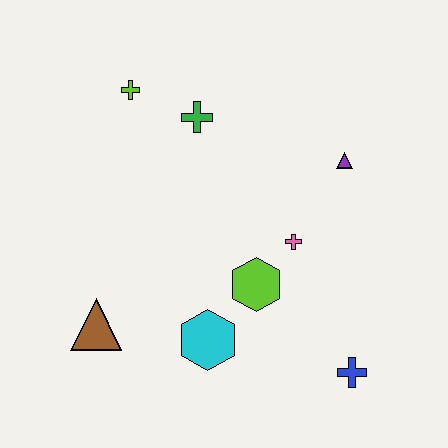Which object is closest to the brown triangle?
The cyan hexagon is closest to the brown triangle.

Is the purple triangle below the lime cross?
Yes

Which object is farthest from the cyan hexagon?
The lime cross is farthest from the cyan hexagon.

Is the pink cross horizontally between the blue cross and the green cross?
Yes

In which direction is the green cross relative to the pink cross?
The green cross is above the pink cross.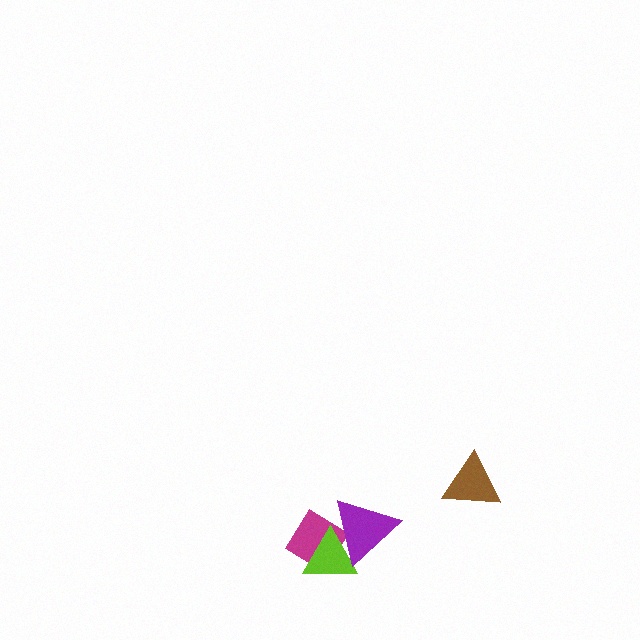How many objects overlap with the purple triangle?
2 objects overlap with the purple triangle.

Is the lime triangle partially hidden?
Yes, it is partially covered by another shape.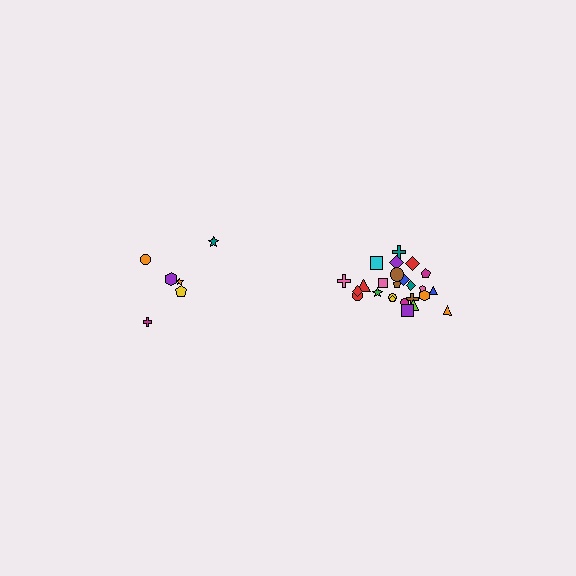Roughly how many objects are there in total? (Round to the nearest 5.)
Roughly 30 objects in total.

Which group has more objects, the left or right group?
The right group.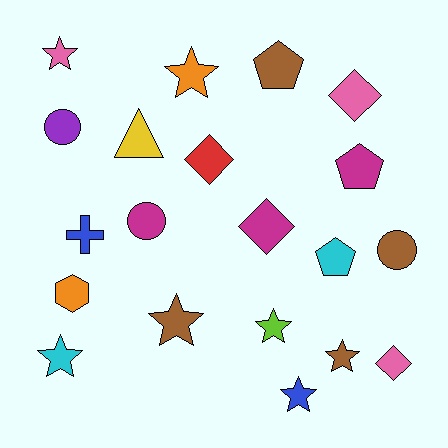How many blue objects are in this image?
There are 2 blue objects.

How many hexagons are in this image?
There is 1 hexagon.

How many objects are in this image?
There are 20 objects.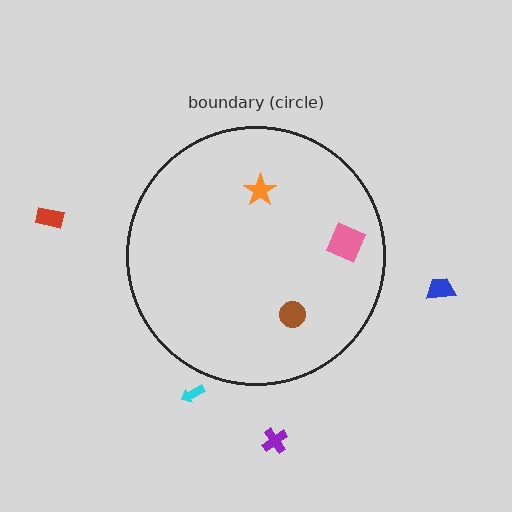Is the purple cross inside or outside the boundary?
Outside.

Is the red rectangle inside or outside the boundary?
Outside.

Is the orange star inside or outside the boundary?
Inside.